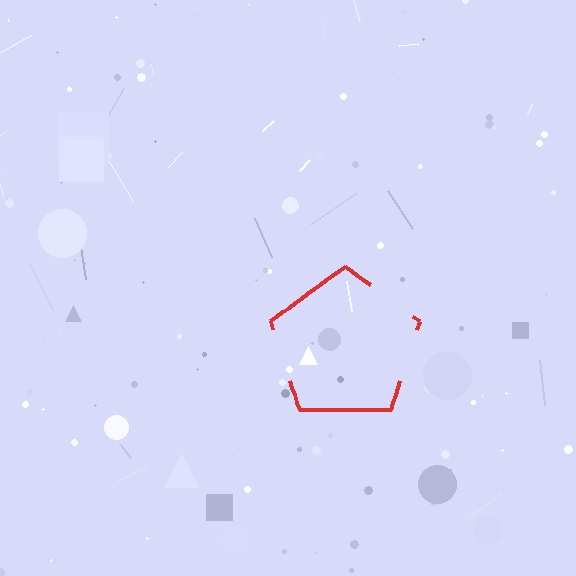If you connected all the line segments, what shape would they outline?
They would outline a pentagon.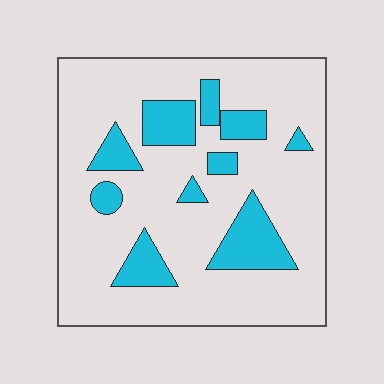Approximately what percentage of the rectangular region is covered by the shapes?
Approximately 20%.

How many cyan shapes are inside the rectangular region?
10.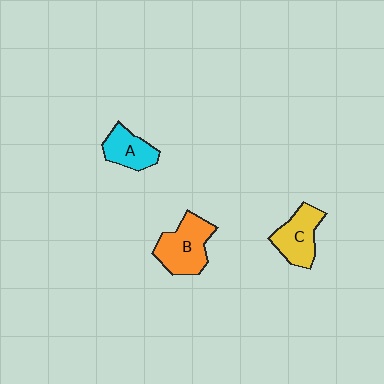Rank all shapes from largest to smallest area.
From largest to smallest: B (orange), C (yellow), A (cyan).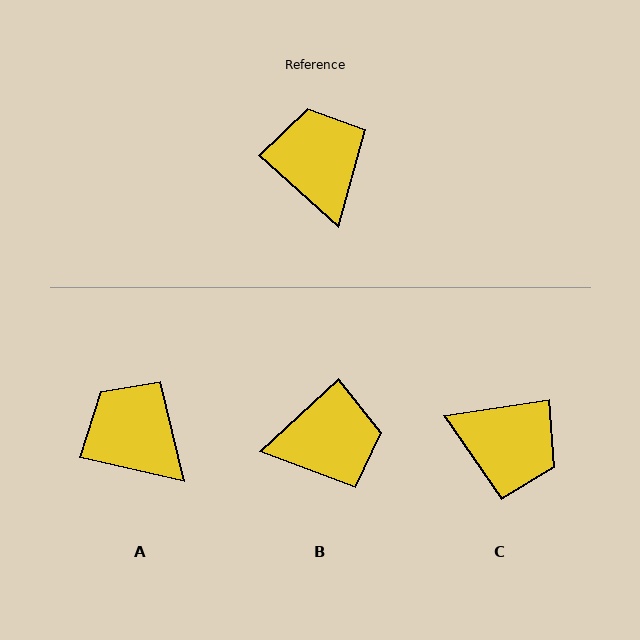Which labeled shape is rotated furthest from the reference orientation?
C, about 129 degrees away.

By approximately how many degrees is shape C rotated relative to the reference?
Approximately 129 degrees clockwise.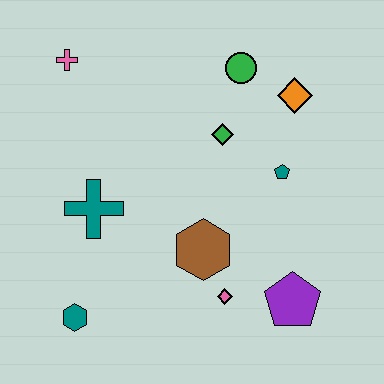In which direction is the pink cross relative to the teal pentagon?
The pink cross is to the left of the teal pentagon.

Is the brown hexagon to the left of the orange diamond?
Yes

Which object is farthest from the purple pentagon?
The pink cross is farthest from the purple pentagon.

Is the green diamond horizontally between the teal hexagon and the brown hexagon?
No